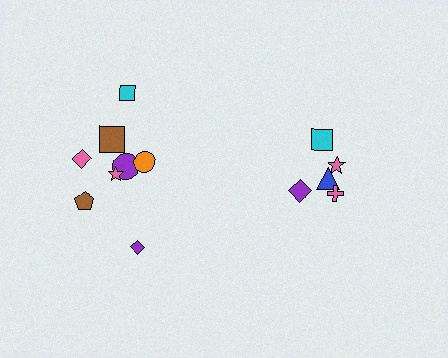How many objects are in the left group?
There are 8 objects.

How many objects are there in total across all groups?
There are 13 objects.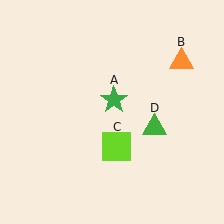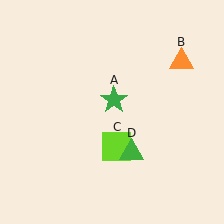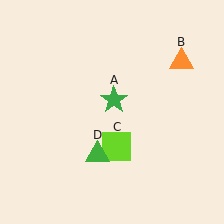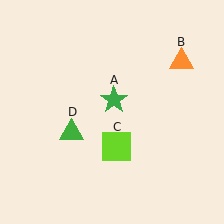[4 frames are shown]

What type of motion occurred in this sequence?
The green triangle (object D) rotated clockwise around the center of the scene.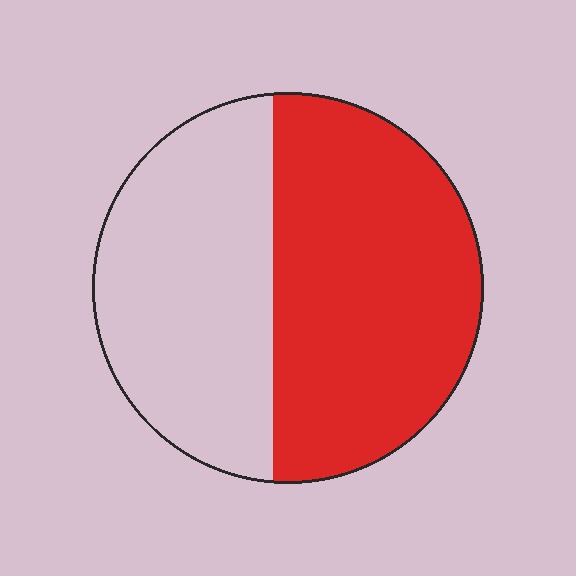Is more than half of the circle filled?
Yes.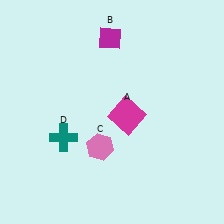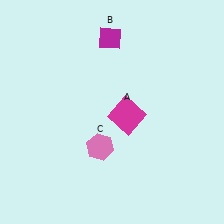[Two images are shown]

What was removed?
The teal cross (D) was removed in Image 2.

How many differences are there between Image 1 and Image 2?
There is 1 difference between the two images.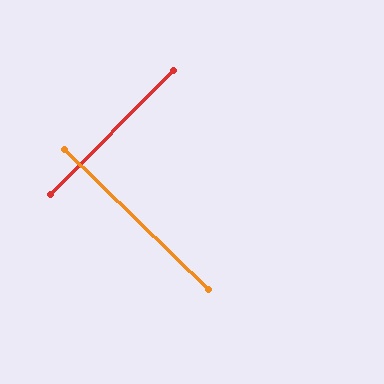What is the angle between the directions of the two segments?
Approximately 89 degrees.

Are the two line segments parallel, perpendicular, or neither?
Perpendicular — they meet at approximately 89°.